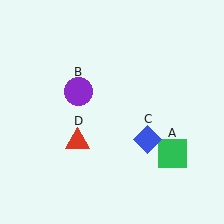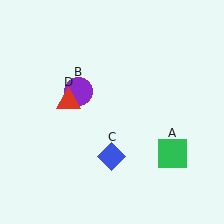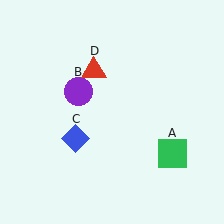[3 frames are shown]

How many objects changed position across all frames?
2 objects changed position: blue diamond (object C), red triangle (object D).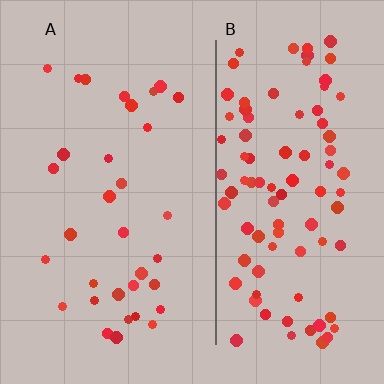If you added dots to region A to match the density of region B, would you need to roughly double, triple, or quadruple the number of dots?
Approximately triple.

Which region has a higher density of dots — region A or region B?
B (the right).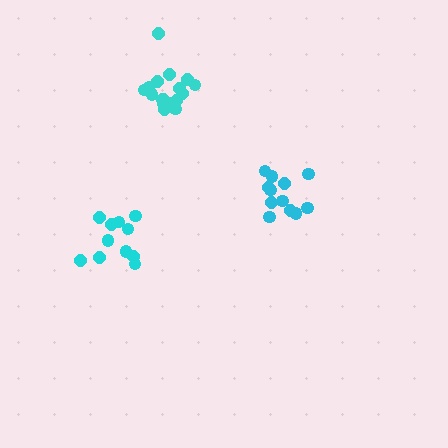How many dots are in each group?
Group 1: 12 dots, Group 2: 17 dots, Group 3: 11 dots (40 total).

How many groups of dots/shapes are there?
There are 3 groups.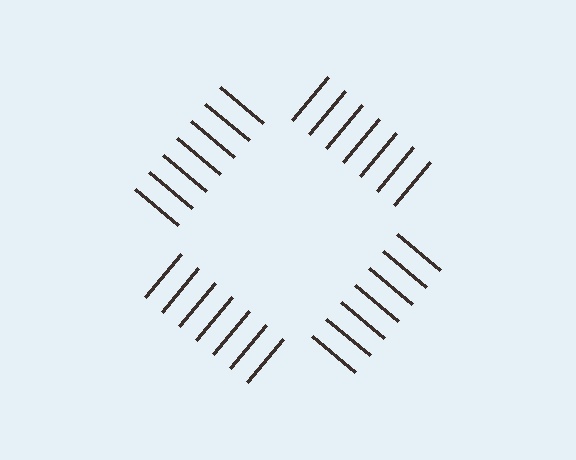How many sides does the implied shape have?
4 sides — the line-ends trace a square.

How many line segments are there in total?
28 — 7 along each of the 4 edges.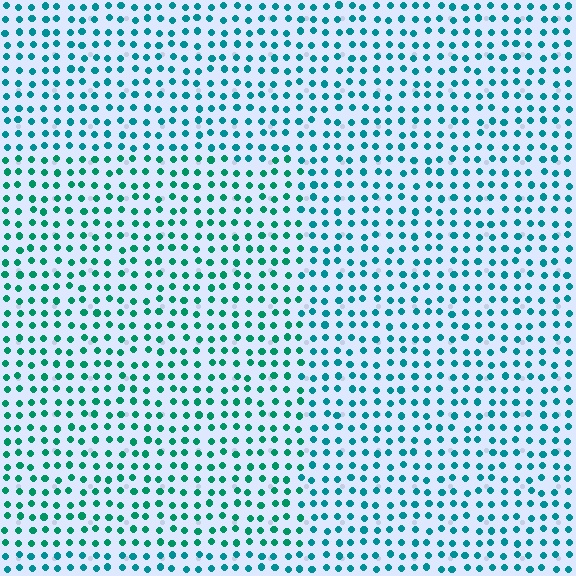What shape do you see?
I see a rectangle.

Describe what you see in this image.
The image is filled with small teal elements in a uniform arrangement. A rectangle-shaped region is visible where the elements are tinted to a slightly different hue, forming a subtle color boundary.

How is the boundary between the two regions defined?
The boundary is defined purely by a slight shift in hue (about 23 degrees). Spacing, size, and orientation are identical on both sides.